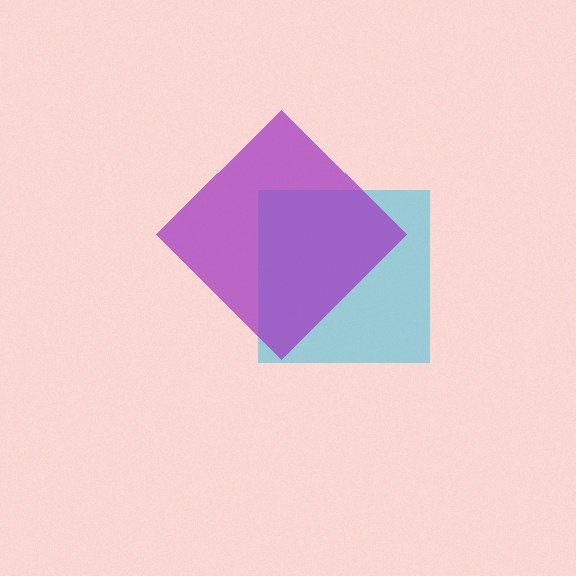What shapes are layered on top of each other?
The layered shapes are: a cyan square, a purple diamond.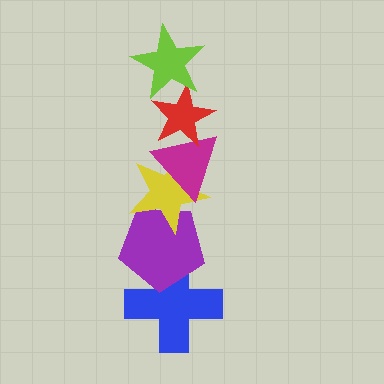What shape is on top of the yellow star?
The magenta triangle is on top of the yellow star.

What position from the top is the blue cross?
The blue cross is 6th from the top.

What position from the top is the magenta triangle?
The magenta triangle is 3rd from the top.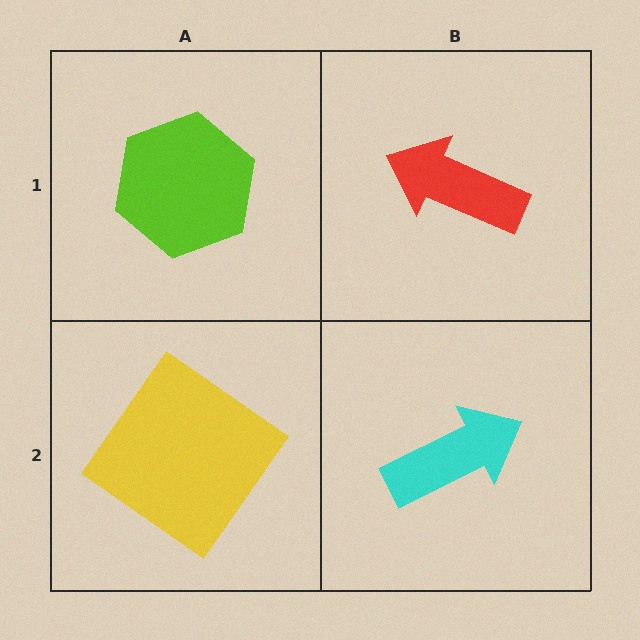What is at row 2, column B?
A cyan arrow.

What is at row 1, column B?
A red arrow.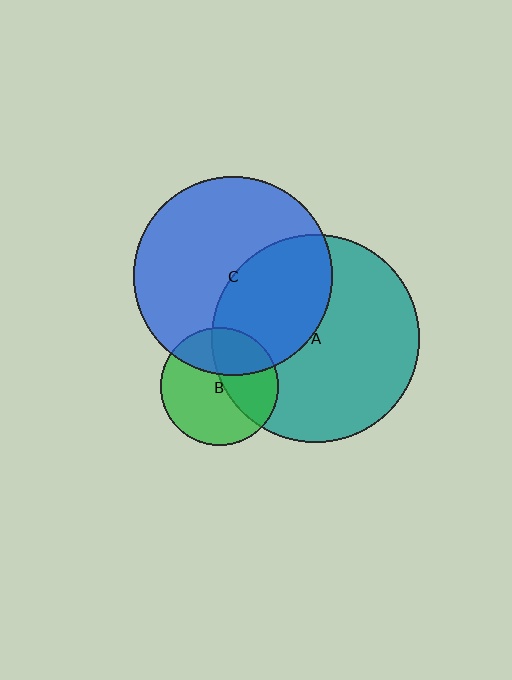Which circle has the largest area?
Circle A (teal).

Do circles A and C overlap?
Yes.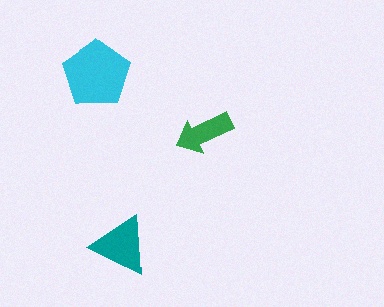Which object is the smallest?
The green arrow.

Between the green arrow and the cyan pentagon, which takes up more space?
The cyan pentagon.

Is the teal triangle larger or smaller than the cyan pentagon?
Smaller.